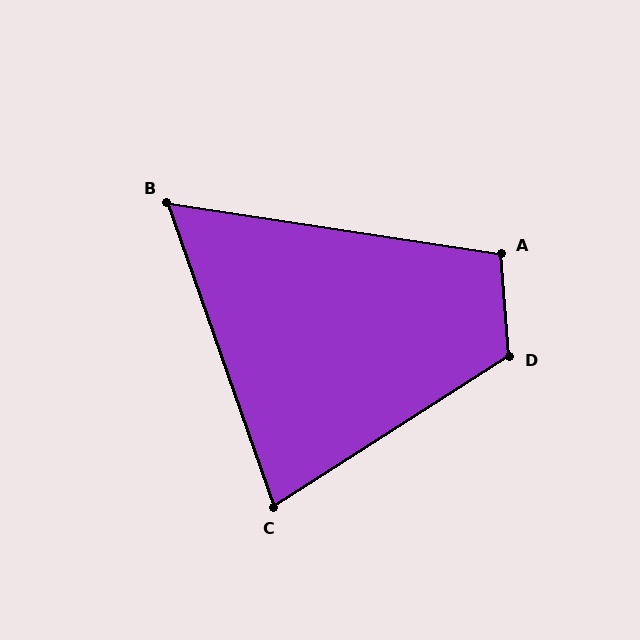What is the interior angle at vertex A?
Approximately 103 degrees (obtuse).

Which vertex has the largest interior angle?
D, at approximately 118 degrees.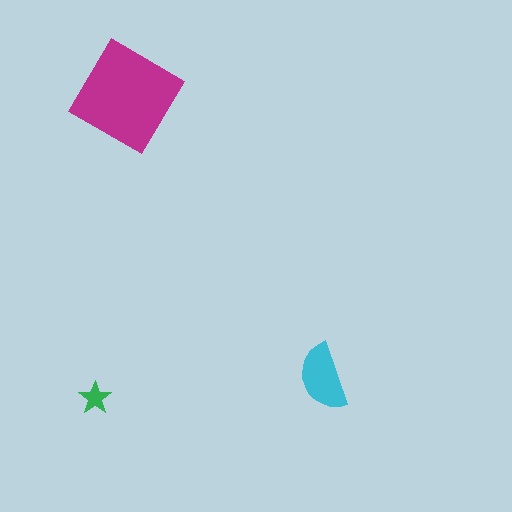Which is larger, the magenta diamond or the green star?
The magenta diamond.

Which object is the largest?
The magenta diamond.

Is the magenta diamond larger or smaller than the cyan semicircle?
Larger.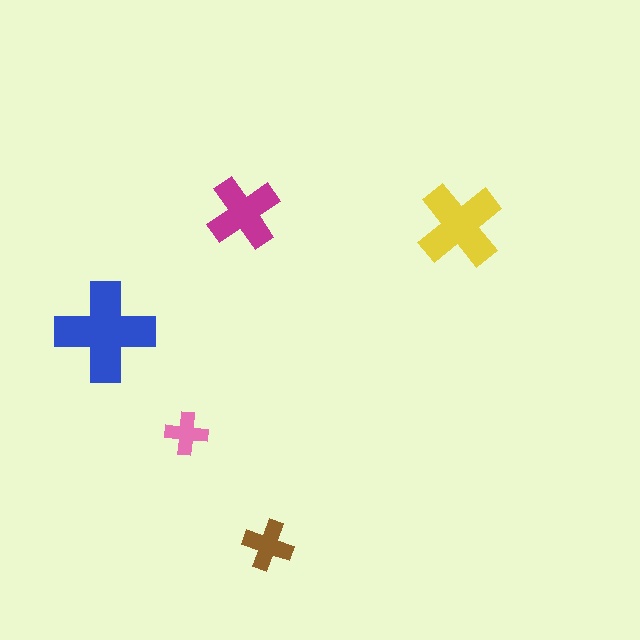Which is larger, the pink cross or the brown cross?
The brown one.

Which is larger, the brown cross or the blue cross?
The blue one.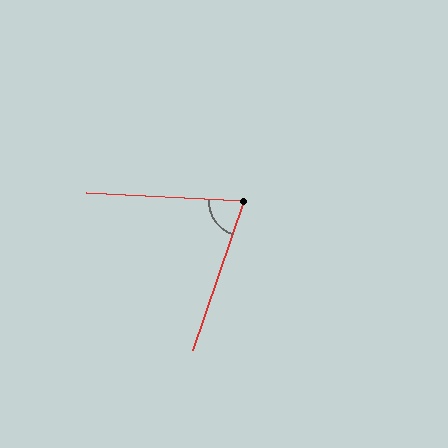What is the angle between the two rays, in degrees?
Approximately 74 degrees.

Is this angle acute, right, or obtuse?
It is acute.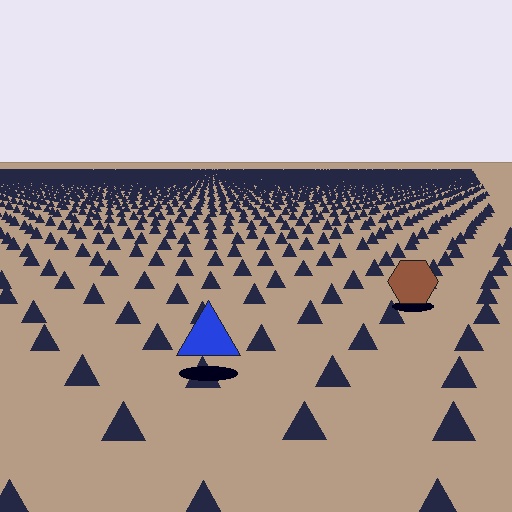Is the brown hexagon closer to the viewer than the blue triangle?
No. The blue triangle is closer — you can tell from the texture gradient: the ground texture is coarser near it.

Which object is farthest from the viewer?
The brown hexagon is farthest from the viewer. It appears smaller and the ground texture around it is denser.